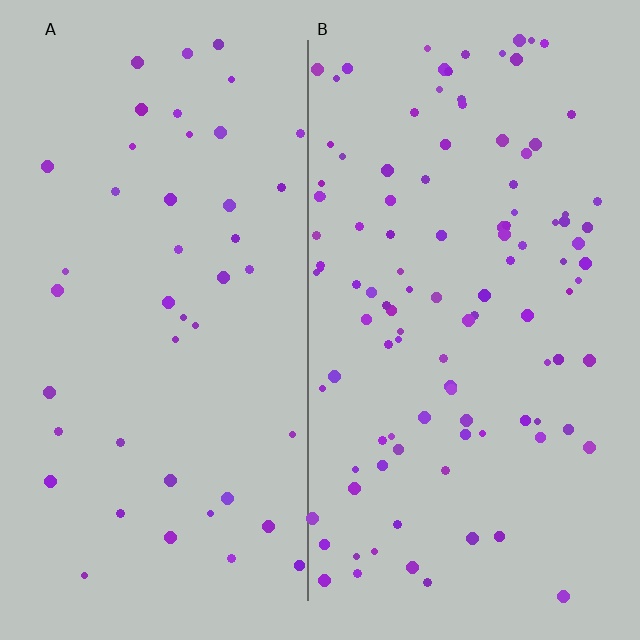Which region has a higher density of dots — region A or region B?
B (the right).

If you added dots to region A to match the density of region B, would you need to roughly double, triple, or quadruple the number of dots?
Approximately double.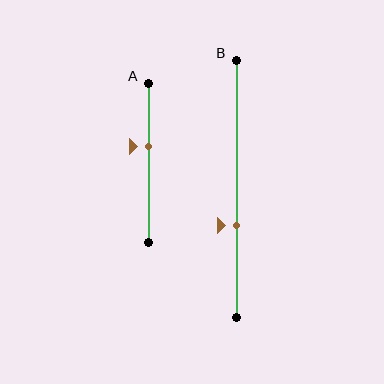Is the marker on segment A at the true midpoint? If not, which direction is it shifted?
No, the marker on segment A is shifted upward by about 10% of the segment length.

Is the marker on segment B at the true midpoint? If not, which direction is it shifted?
No, the marker on segment B is shifted downward by about 14% of the segment length.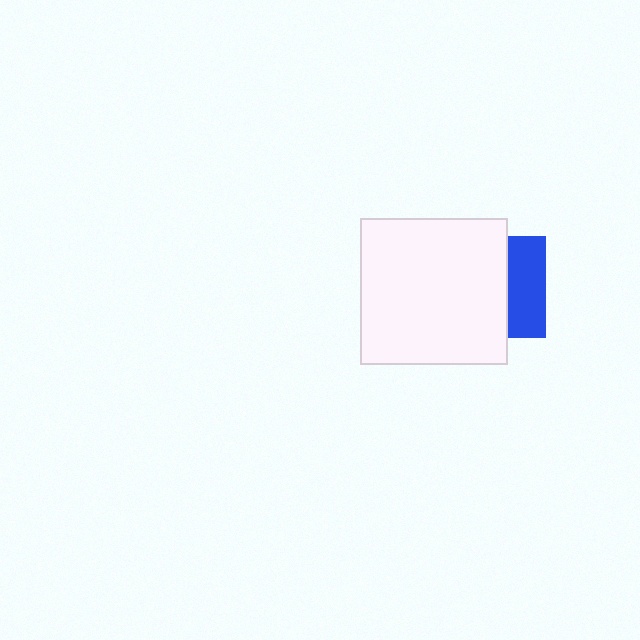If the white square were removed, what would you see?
You would see the complete blue square.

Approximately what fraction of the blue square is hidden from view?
Roughly 63% of the blue square is hidden behind the white square.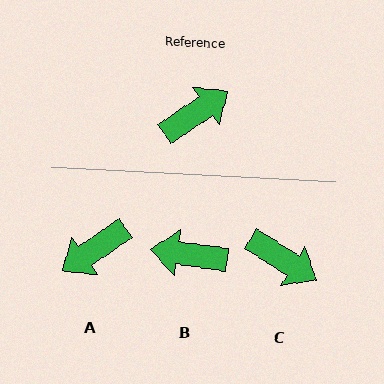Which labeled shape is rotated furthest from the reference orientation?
A, about 180 degrees away.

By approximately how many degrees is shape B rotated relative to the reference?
Approximately 138 degrees counter-clockwise.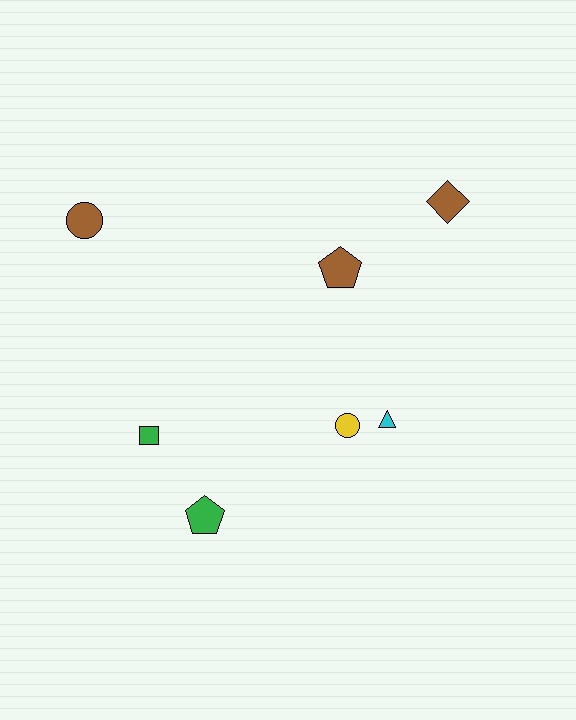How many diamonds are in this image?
There is 1 diamond.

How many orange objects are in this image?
There are no orange objects.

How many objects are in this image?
There are 7 objects.